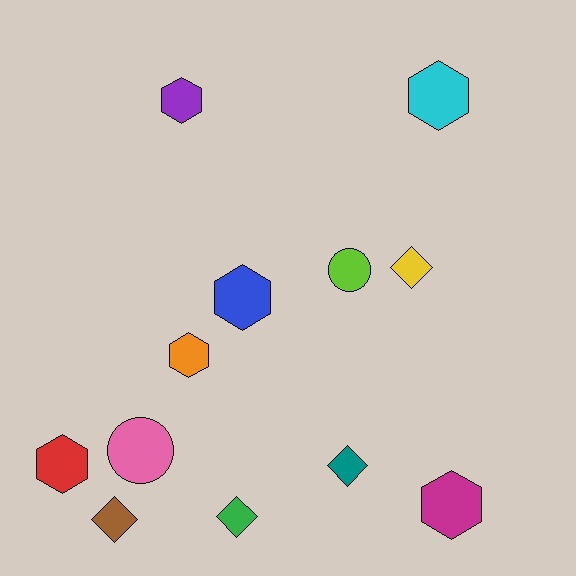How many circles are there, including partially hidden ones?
There are 2 circles.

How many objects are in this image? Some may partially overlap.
There are 12 objects.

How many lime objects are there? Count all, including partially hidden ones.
There is 1 lime object.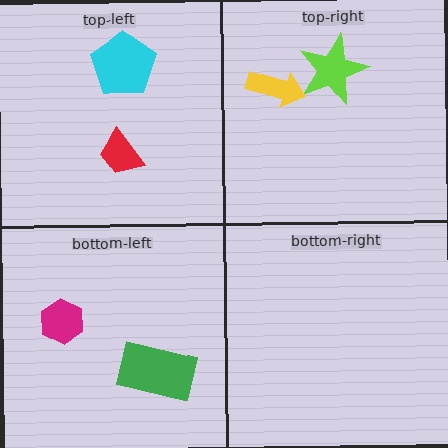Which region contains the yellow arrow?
The top-right region.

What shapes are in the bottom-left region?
The green rectangle, the magenta hexagon.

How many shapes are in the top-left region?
2.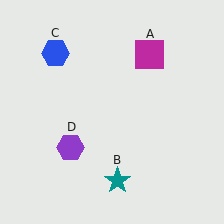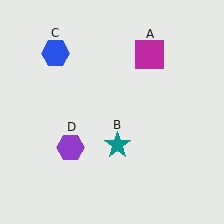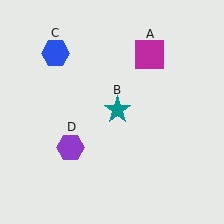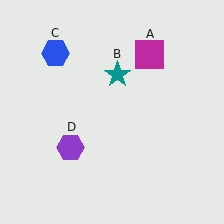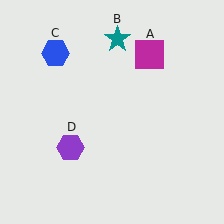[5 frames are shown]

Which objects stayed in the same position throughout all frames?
Magenta square (object A) and blue hexagon (object C) and purple hexagon (object D) remained stationary.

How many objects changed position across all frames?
1 object changed position: teal star (object B).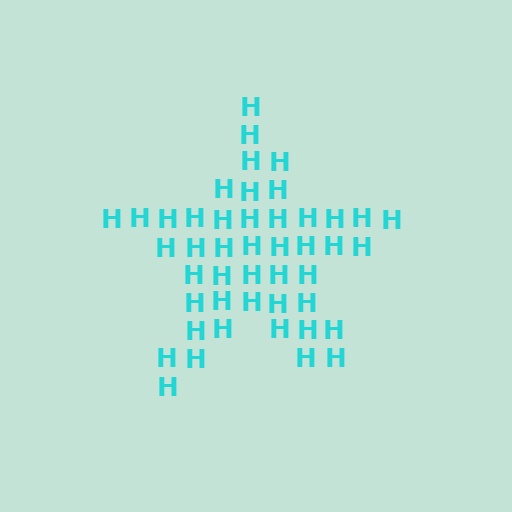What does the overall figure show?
The overall figure shows a star.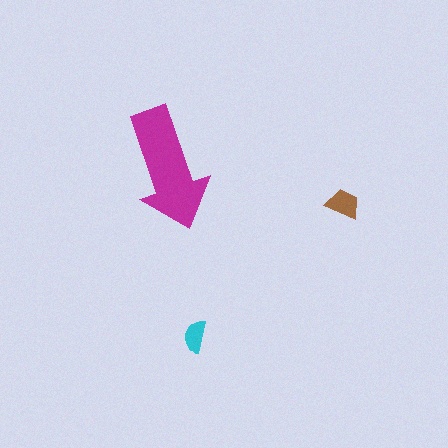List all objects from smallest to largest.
The cyan semicircle, the brown trapezoid, the magenta arrow.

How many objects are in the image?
There are 3 objects in the image.